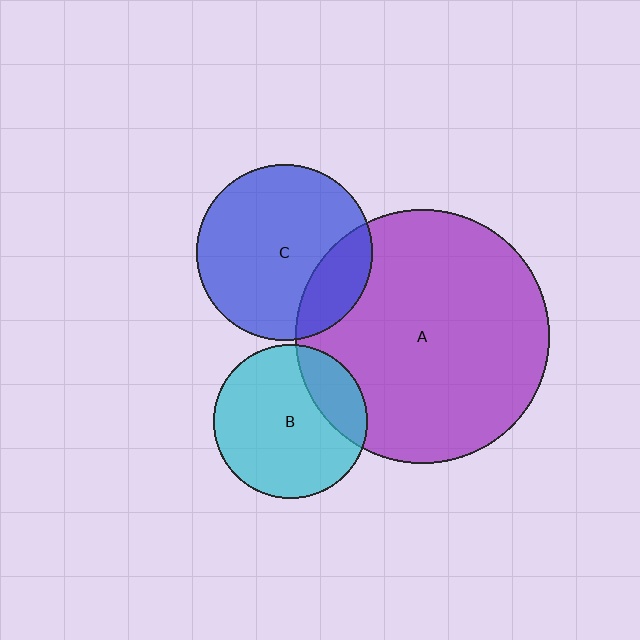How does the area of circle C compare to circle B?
Approximately 1.3 times.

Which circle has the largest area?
Circle A (purple).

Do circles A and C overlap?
Yes.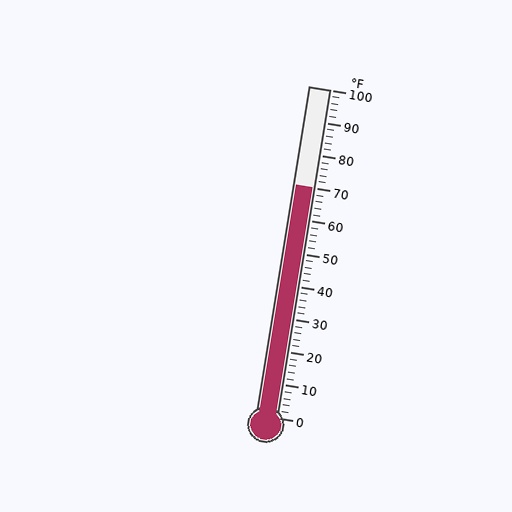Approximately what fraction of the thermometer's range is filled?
The thermometer is filled to approximately 70% of its range.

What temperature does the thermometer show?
The thermometer shows approximately 70°F.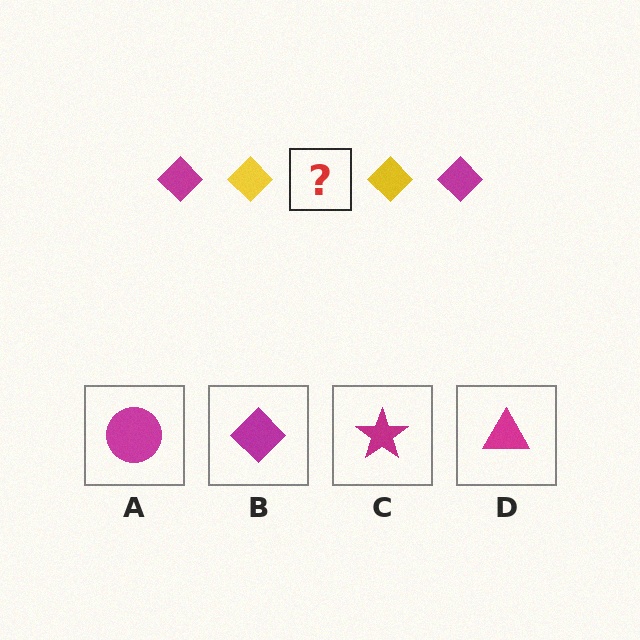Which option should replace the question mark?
Option B.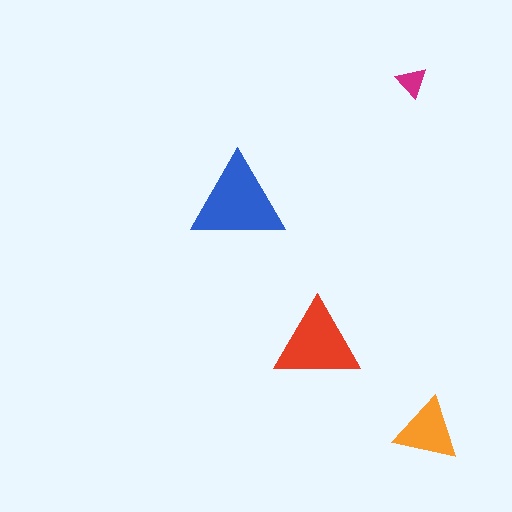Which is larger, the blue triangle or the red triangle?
The blue one.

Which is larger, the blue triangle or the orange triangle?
The blue one.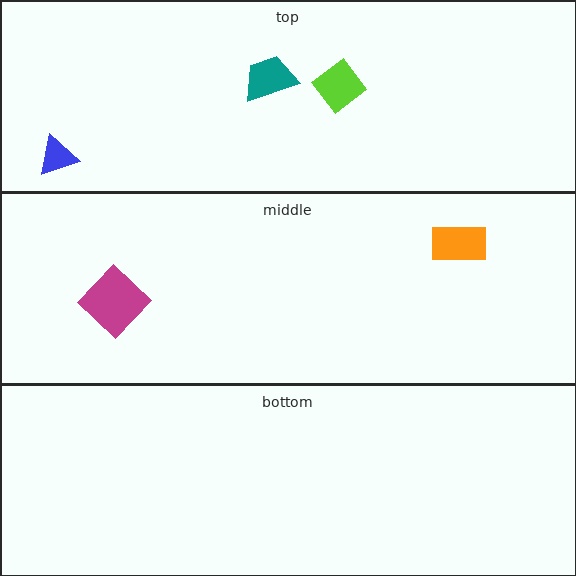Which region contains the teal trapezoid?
The top region.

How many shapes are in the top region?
3.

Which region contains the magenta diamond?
The middle region.